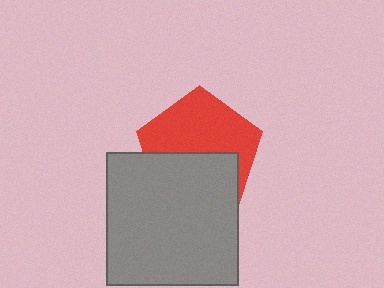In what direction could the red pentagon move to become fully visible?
The red pentagon could move up. That would shift it out from behind the gray square entirely.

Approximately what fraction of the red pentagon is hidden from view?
Roughly 45% of the red pentagon is hidden behind the gray square.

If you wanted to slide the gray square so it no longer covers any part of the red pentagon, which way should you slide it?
Slide it down — that is the most direct way to separate the two shapes.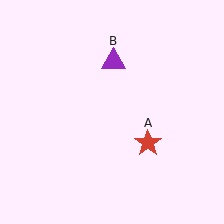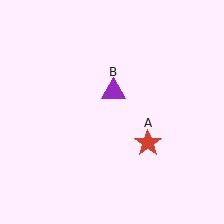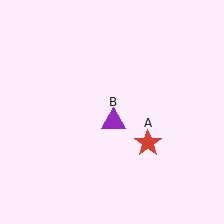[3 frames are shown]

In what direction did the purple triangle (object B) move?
The purple triangle (object B) moved down.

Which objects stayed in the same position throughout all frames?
Red star (object A) remained stationary.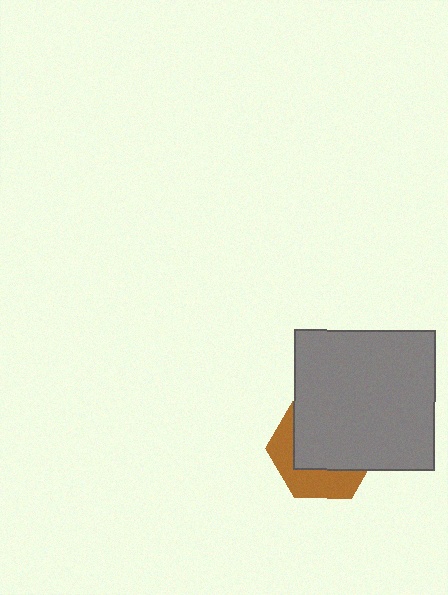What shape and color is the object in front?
The object in front is a gray square.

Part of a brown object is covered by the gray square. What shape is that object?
It is a hexagon.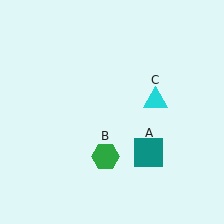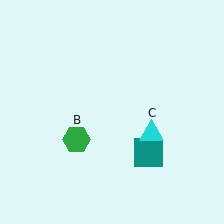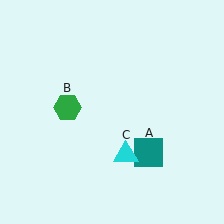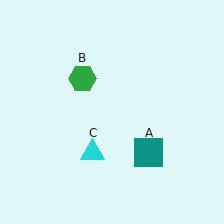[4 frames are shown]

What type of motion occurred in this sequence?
The green hexagon (object B), cyan triangle (object C) rotated clockwise around the center of the scene.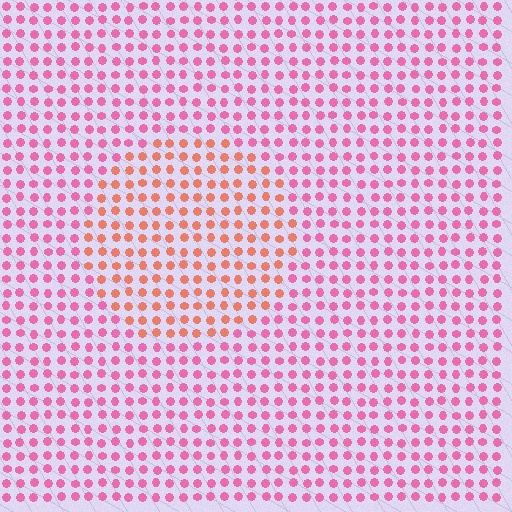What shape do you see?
I see a circle.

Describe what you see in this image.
The image is filled with small pink elements in a uniform arrangement. A circle-shaped region is visible where the elements are tinted to a slightly different hue, forming a subtle color boundary.